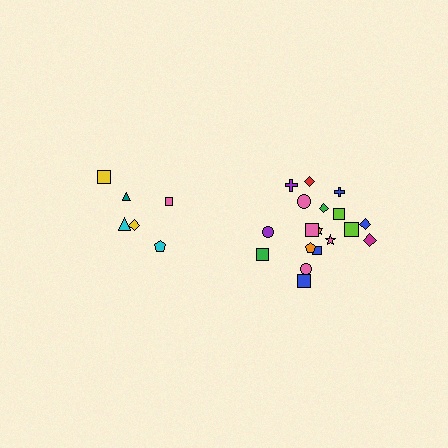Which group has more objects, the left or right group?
The right group.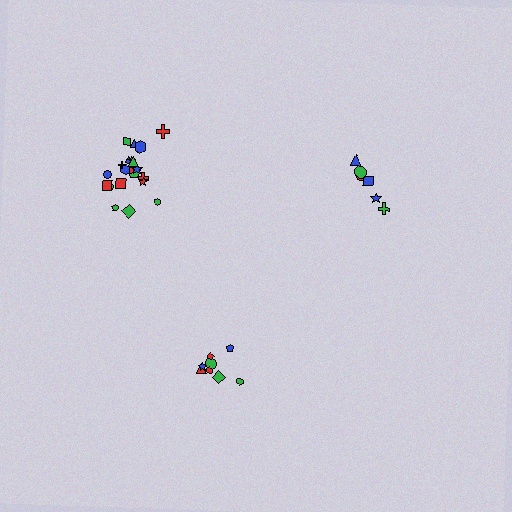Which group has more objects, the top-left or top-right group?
The top-left group.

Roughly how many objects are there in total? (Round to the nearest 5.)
Roughly 35 objects in total.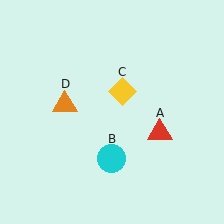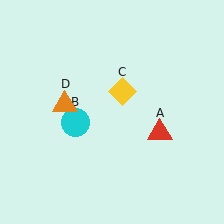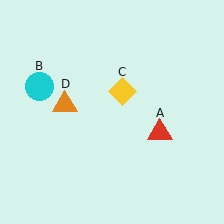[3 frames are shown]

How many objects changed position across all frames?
1 object changed position: cyan circle (object B).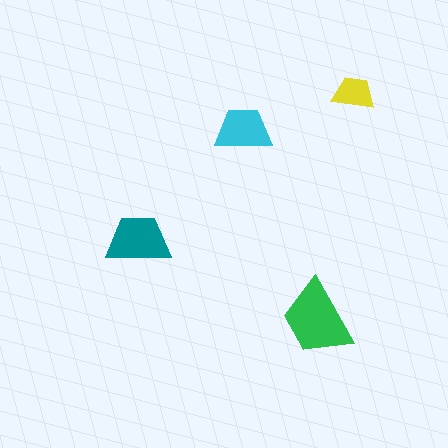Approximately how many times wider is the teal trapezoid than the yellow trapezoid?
About 1.5 times wider.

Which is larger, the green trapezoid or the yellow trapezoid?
The green one.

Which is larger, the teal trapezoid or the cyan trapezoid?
The teal one.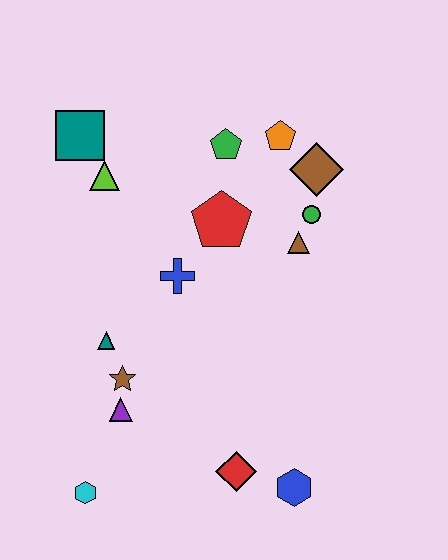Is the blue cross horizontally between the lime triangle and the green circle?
Yes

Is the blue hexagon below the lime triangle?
Yes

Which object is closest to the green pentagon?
The orange pentagon is closest to the green pentagon.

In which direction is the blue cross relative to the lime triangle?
The blue cross is below the lime triangle.